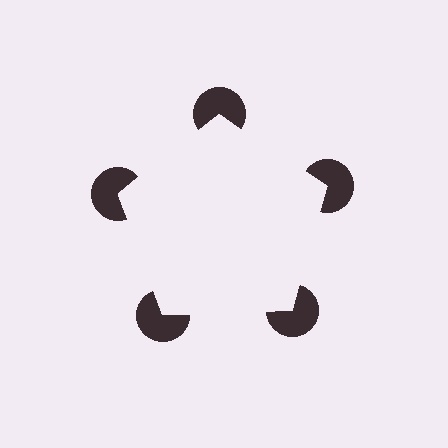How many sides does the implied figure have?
5 sides.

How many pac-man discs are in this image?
There are 5 — one at each vertex of the illusory pentagon.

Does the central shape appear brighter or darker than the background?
It typically appears slightly brighter than the background, even though no actual brightness change is drawn.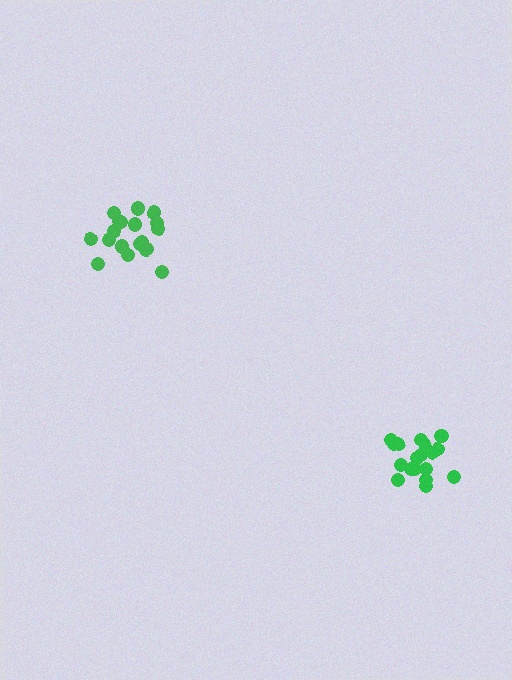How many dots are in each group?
Group 1: 18 dots, Group 2: 18 dots (36 total).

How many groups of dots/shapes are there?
There are 2 groups.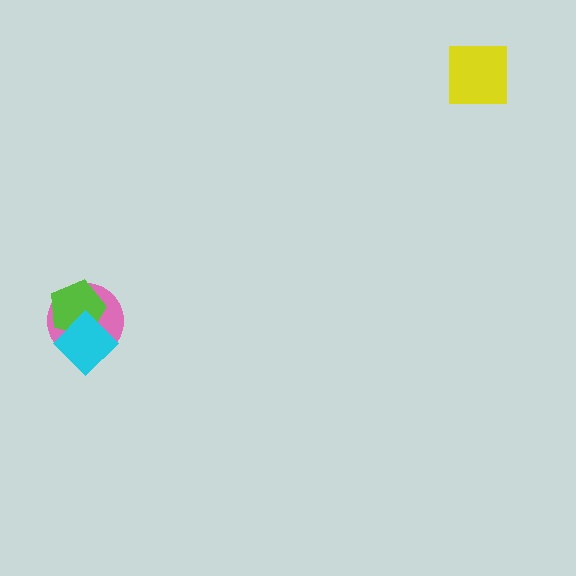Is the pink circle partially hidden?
Yes, it is partially covered by another shape.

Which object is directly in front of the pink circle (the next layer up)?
The lime pentagon is directly in front of the pink circle.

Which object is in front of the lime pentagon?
The cyan diamond is in front of the lime pentagon.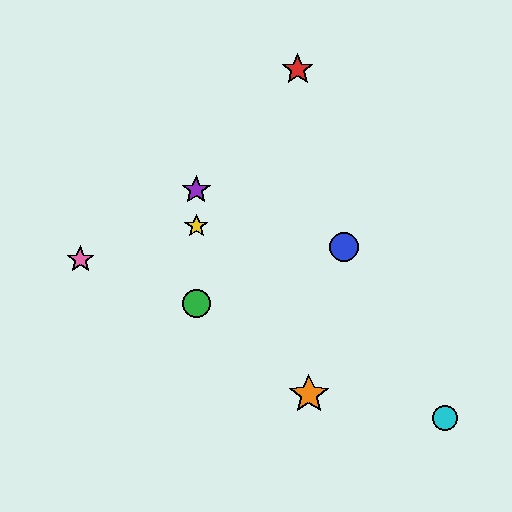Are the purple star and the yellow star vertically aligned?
Yes, both are at x≈196.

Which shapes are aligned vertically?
The green circle, the yellow star, the purple star are aligned vertically.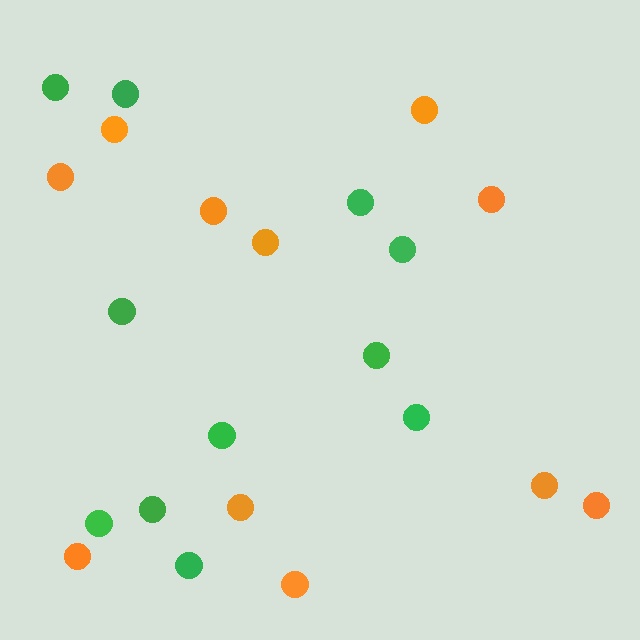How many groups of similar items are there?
There are 2 groups: one group of orange circles (11) and one group of green circles (11).